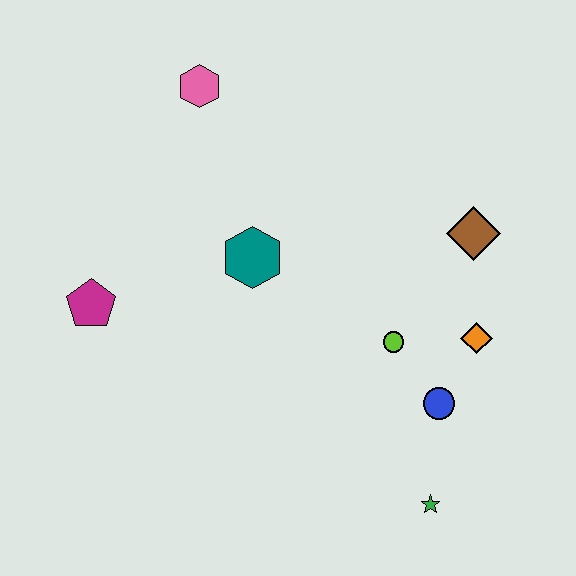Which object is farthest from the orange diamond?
The magenta pentagon is farthest from the orange diamond.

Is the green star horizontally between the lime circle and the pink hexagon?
No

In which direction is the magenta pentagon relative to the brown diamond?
The magenta pentagon is to the left of the brown diamond.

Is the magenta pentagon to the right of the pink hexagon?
No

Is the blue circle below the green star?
No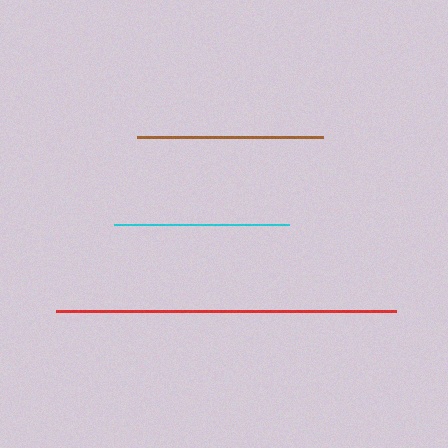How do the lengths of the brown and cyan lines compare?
The brown and cyan lines are approximately the same length.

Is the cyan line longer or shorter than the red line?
The red line is longer than the cyan line.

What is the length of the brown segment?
The brown segment is approximately 187 pixels long.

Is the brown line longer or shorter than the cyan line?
The brown line is longer than the cyan line.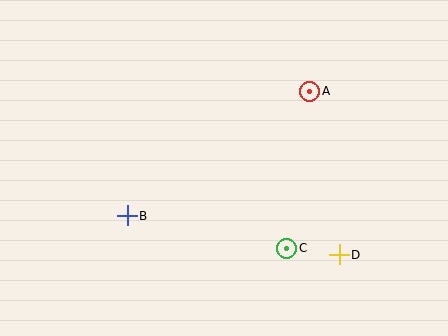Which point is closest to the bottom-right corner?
Point D is closest to the bottom-right corner.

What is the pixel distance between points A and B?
The distance between A and B is 221 pixels.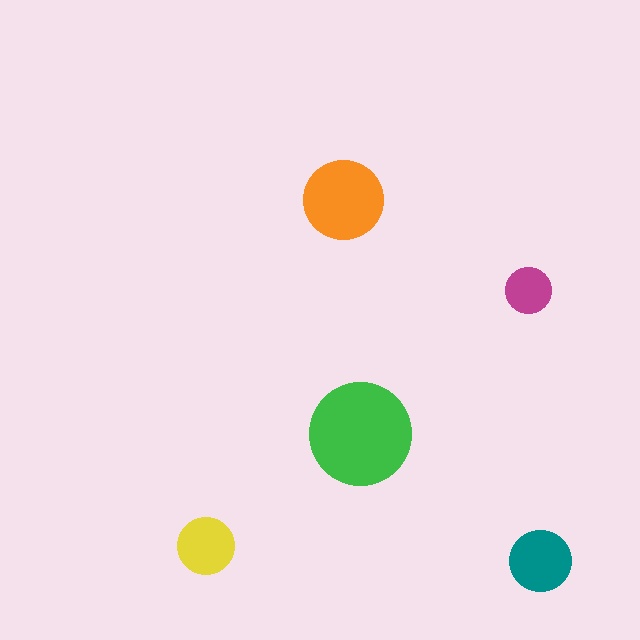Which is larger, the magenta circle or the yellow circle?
The yellow one.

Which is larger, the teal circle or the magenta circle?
The teal one.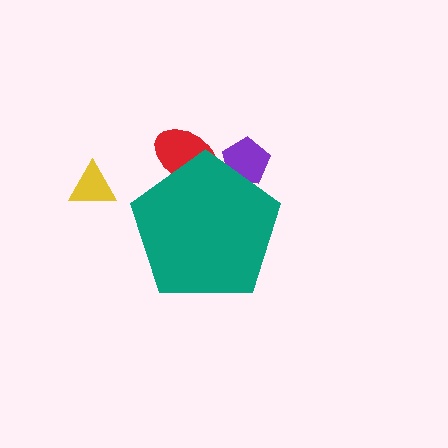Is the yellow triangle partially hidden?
No, the yellow triangle is fully visible.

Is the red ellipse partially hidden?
Yes, the red ellipse is partially hidden behind the teal pentagon.